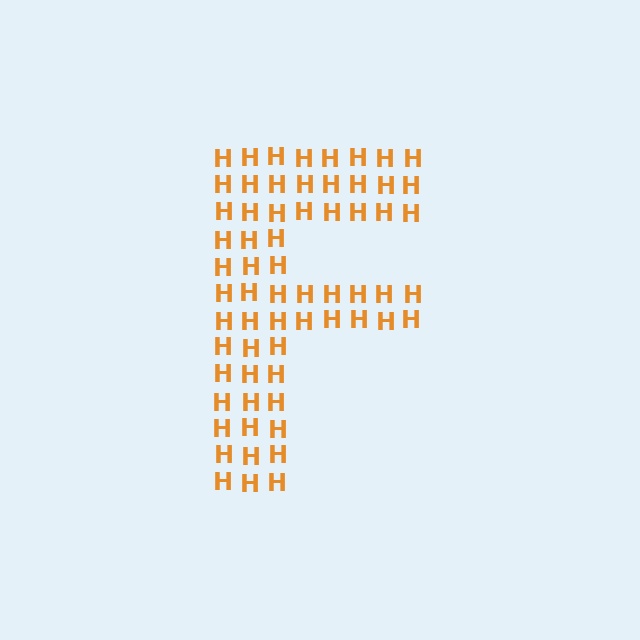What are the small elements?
The small elements are letter H's.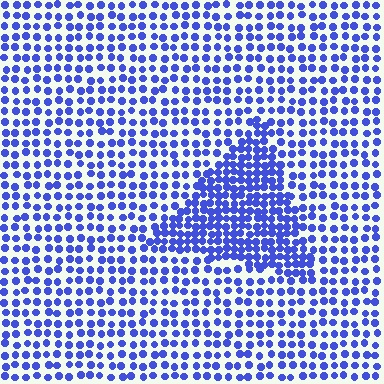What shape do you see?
I see a triangle.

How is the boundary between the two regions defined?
The boundary is defined by a change in element density (approximately 1.9x ratio). All elements are the same color, size, and shape.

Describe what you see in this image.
The image contains small blue elements arranged at two different densities. A triangle-shaped region is visible where the elements are more densely packed than the surrounding area.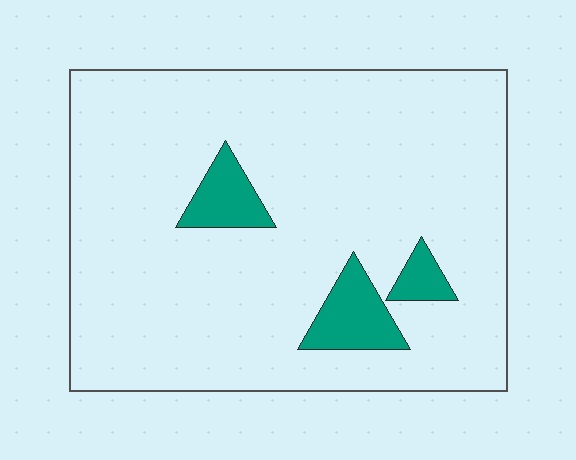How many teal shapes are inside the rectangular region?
3.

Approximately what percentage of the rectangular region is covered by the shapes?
Approximately 10%.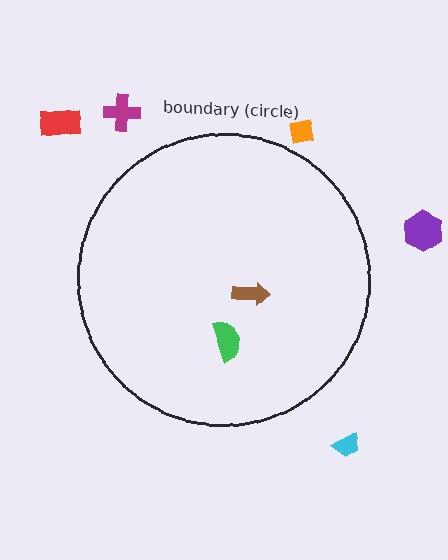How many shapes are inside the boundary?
2 inside, 5 outside.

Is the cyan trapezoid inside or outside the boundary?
Outside.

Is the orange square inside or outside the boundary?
Outside.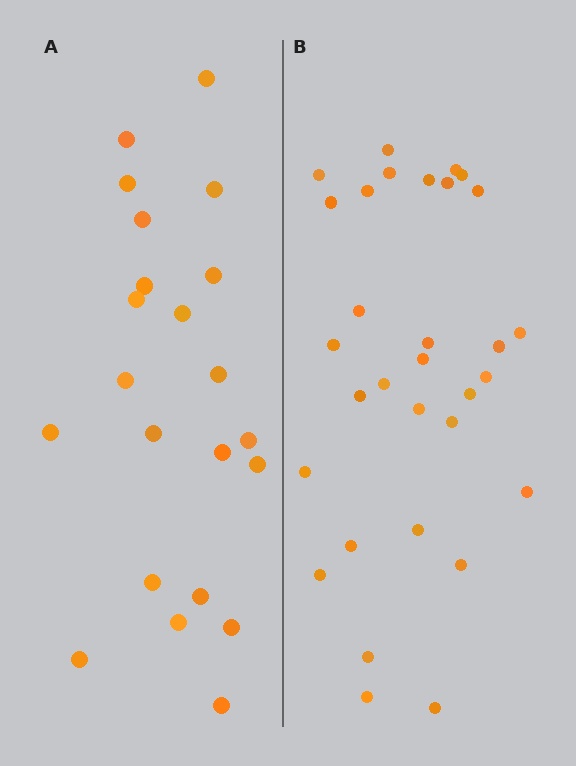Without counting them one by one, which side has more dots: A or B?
Region B (the right region) has more dots.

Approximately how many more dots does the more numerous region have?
Region B has roughly 8 or so more dots than region A.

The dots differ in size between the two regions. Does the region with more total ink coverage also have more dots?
No. Region A has more total ink coverage because its dots are larger, but region B actually contains more individual dots. Total area can be misleading — the number of items is what matters here.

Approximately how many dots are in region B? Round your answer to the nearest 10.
About 30 dots. (The exact count is 31, which rounds to 30.)